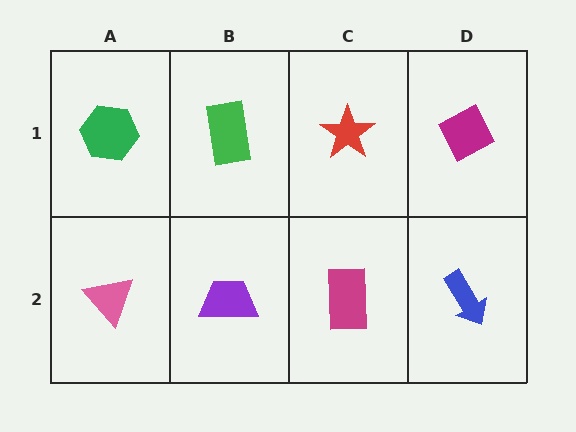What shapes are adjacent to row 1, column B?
A purple trapezoid (row 2, column B), a green hexagon (row 1, column A), a red star (row 1, column C).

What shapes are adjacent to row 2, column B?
A green rectangle (row 1, column B), a pink triangle (row 2, column A), a magenta rectangle (row 2, column C).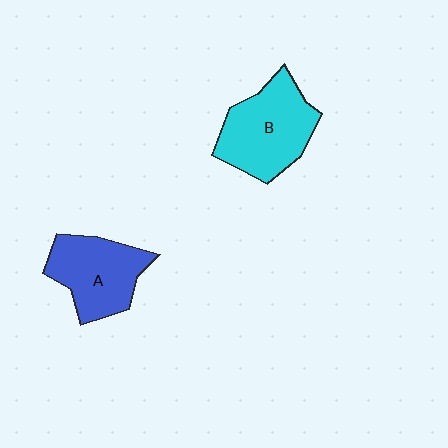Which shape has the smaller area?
Shape A (blue).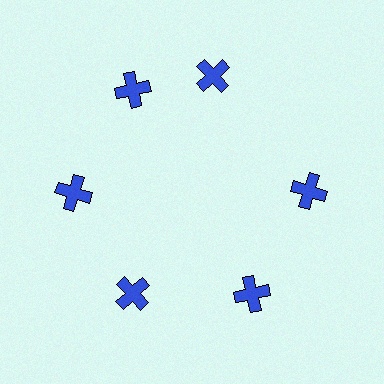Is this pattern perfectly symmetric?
No. The 6 blue crosses are arranged in a ring, but one element near the 1 o'clock position is rotated out of alignment along the ring, breaking the 6-fold rotational symmetry.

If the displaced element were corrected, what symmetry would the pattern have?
It would have 6-fold rotational symmetry — the pattern would map onto itself every 60 degrees.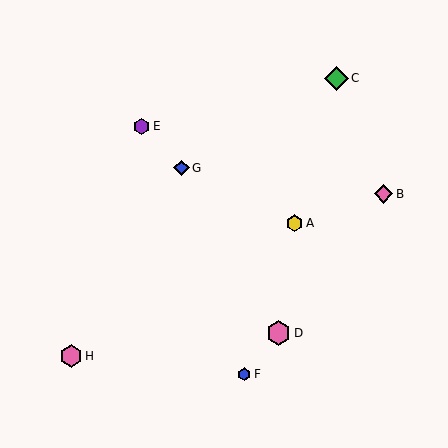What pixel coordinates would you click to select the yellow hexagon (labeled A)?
Click at (295, 223) to select the yellow hexagon A.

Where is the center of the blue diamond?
The center of the blue diamond is at (182, 168).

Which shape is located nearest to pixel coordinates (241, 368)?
The blue hexagon (labeled F) at (244, 374) is nearest to that location.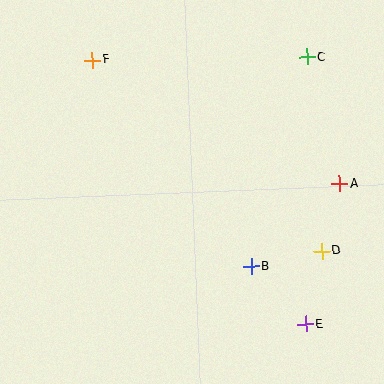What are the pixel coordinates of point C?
Point C is at (307, 57).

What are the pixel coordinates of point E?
Point E is at (305, 324).